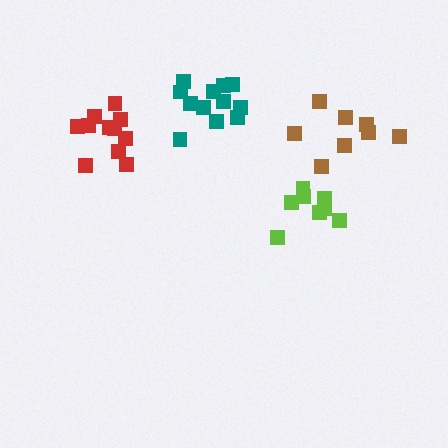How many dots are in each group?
Group 1: 8 dots, Group 2: 12 dots, Group 3: 8 dots, Group 4: 11 dots (39 total).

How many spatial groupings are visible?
There are 4 spatial groupings.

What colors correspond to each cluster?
The clusters are colored: lime, teal, brown, red.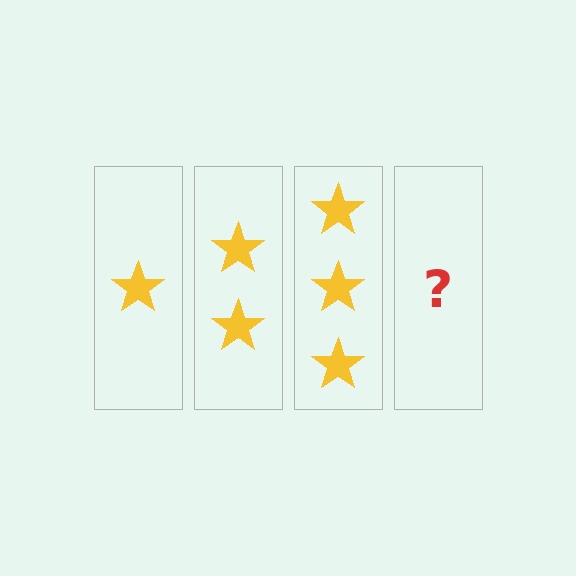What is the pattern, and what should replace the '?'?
The pattern is that each step adds one more star. The '?' should be 4 stars.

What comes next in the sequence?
The next element should be 4 stars.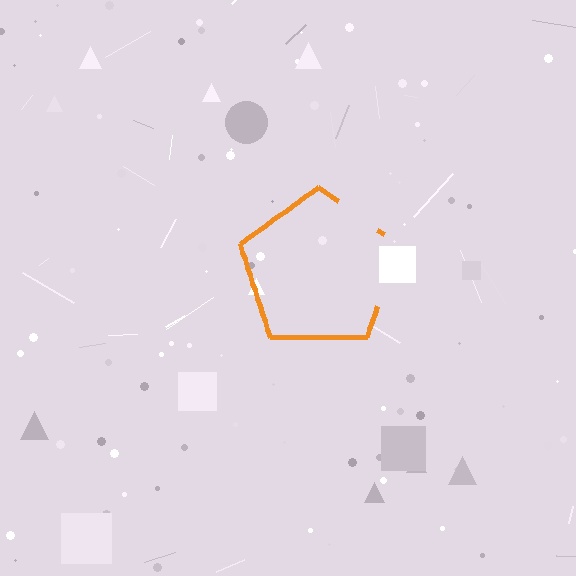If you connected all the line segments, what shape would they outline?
They would outline a pentagon.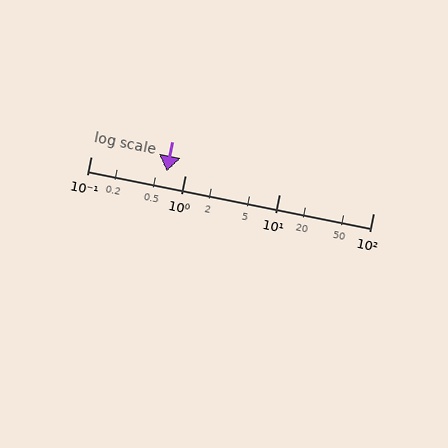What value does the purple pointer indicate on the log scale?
The pointer indicates approximately 0.64.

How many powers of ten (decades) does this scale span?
The scale spans 3 decades, from 0.1 to 100.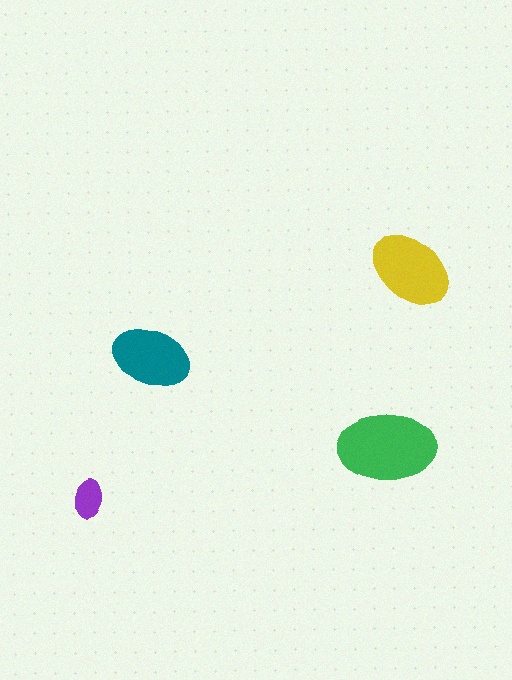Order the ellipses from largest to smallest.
the green one, the yellow one, the teal one, the purple one.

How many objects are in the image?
There are 4 objects in the image.